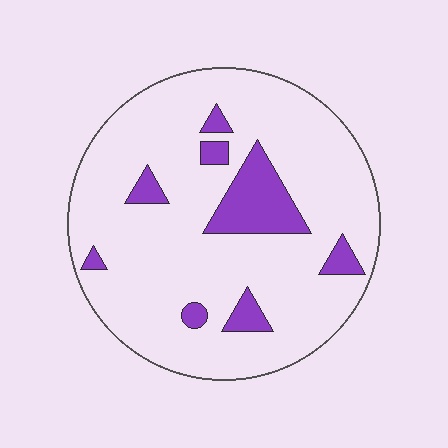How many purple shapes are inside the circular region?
8.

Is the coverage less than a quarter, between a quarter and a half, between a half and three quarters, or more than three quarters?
Less than a quarter.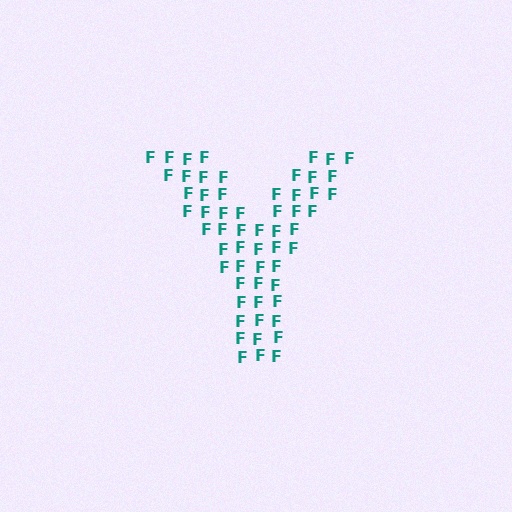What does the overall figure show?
The overall figure shows the letter Y.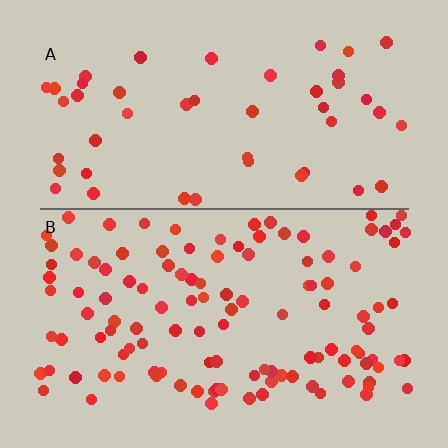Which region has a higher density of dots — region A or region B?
B (the bottom).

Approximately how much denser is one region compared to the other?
Approximately 2.5× — region B over region A.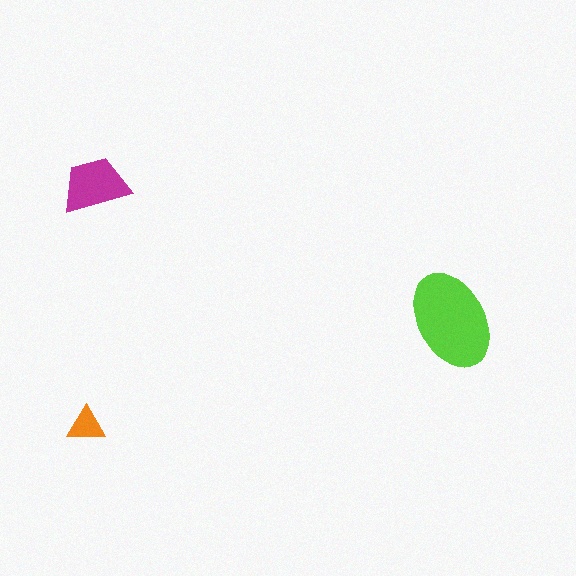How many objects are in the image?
There are 3 objects in the image.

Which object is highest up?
The magenta trapezoid is topmost.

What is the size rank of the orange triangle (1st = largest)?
3rd.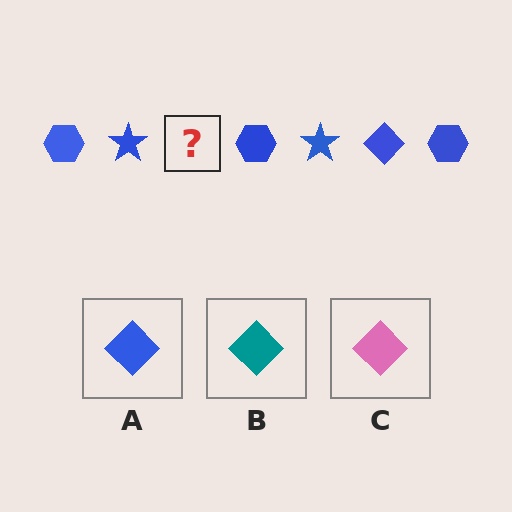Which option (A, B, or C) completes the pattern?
A.